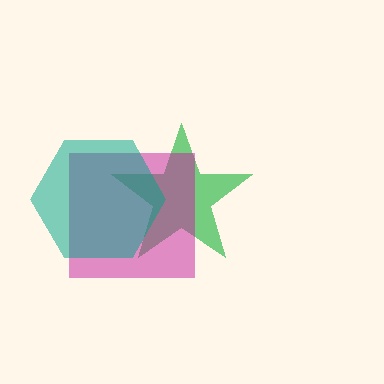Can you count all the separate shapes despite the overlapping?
Yes, there are 3 separate shapes.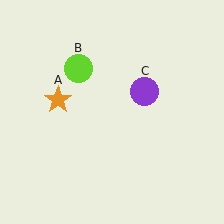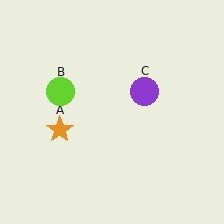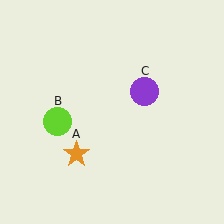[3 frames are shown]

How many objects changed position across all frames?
2 objects changed position: orange star (object A), lime circle (object B).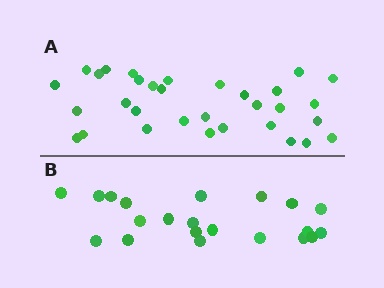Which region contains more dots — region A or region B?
Region A (the top region) has more dots.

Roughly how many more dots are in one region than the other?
Region A has roughly 12 or so more dots than region B.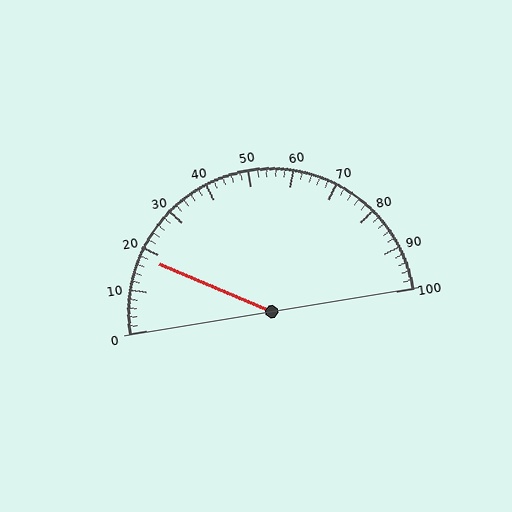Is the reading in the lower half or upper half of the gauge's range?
The reading is in the lower half of the range (0 to 100).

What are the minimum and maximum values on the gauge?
The gauge ranges from 0 to 100.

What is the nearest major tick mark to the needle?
The nearest major tick mark is 20.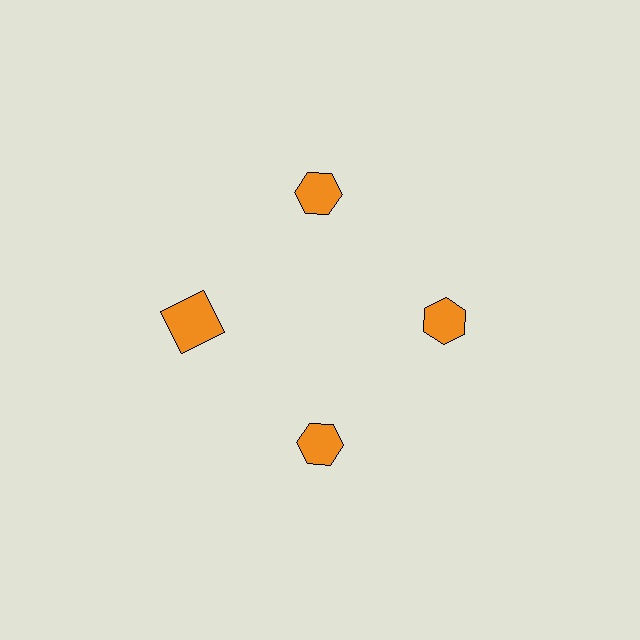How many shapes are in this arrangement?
There are 4 shapes arranged in a ring pattern.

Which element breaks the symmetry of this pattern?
The orange square at roughly the 9 o'clock position breaks the symmetry. All other shapes are orange hexagons.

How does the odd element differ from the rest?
It has a different shape: square instead of hexagon.